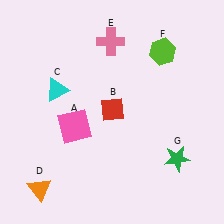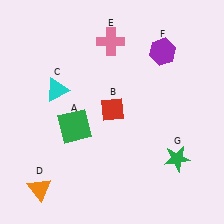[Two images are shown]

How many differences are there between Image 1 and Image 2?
There are 2 differences between the two images.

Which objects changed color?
A changed from pink to green. F changed from lime to purple.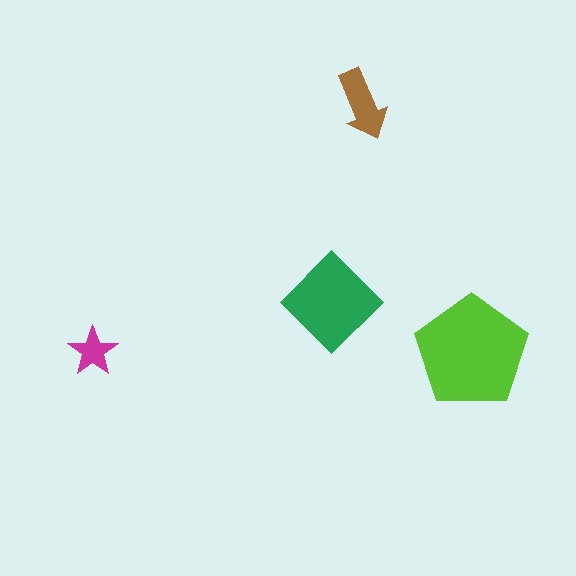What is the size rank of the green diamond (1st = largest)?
2nd.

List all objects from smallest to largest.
The magenta star, the brown arrow, the green diamond, the lime pentagon.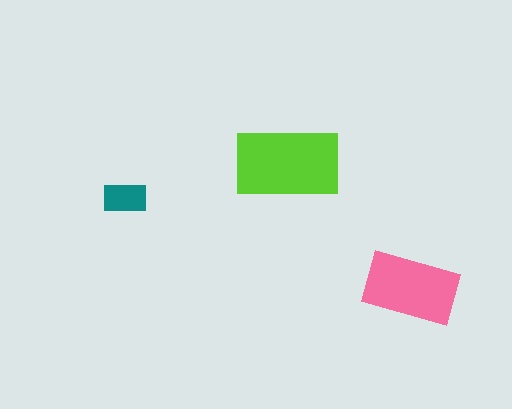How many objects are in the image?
There are 3 objects in the image.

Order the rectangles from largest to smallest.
the lime one, the pink one, the teal one.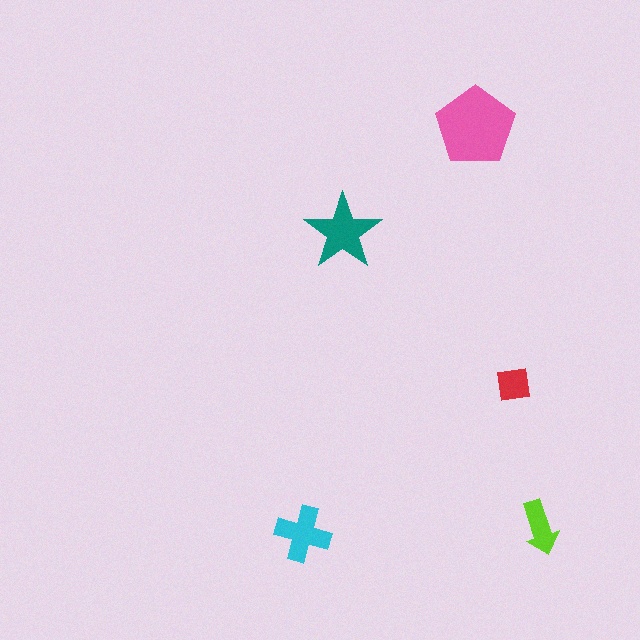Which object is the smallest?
The red square.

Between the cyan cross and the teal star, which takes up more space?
The teal star.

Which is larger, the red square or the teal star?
The teal star.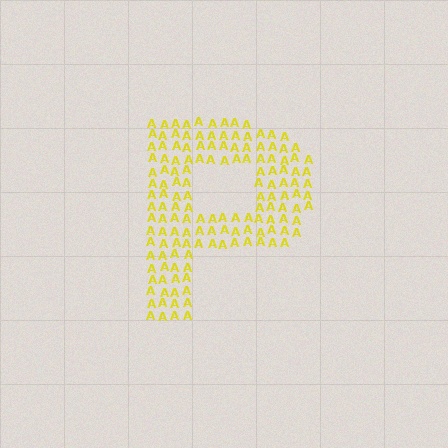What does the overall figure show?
The overall figure shows the letter P.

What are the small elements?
The small elements are letter A's.